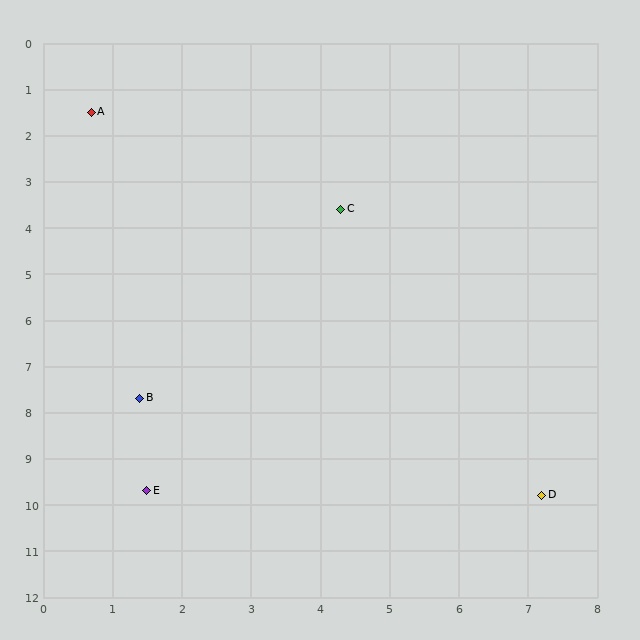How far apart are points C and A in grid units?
Points C and A are about 4.2 grid units apart.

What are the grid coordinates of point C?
Point C is at approximately (4.3, 3.6).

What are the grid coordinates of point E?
Point E is at approximately (1.5, 9.7).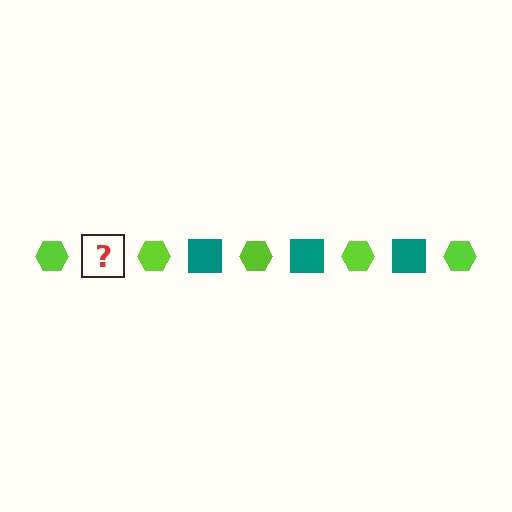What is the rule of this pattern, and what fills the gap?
The rule is that the pattern alternates between lime hexagon and teal square. The gap should be filled with a teal square.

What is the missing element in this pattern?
The missing element is a teal square.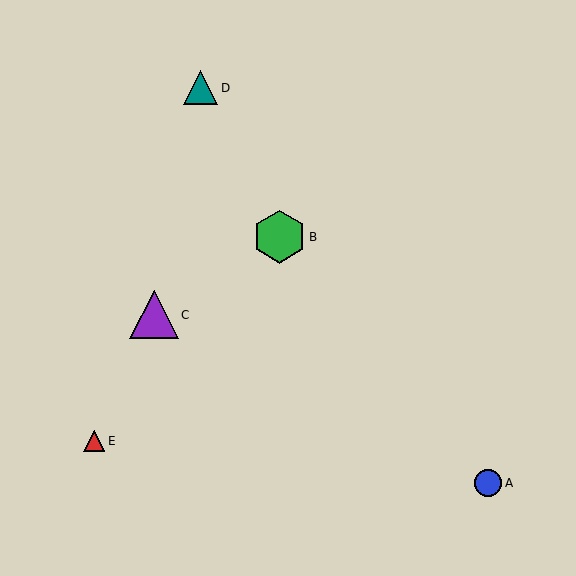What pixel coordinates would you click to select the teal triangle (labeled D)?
Click at (200, 88) to select the teal triangle D.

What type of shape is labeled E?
Shape E is a red triangle.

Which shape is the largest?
The green hexagon (labeled B) is the largest.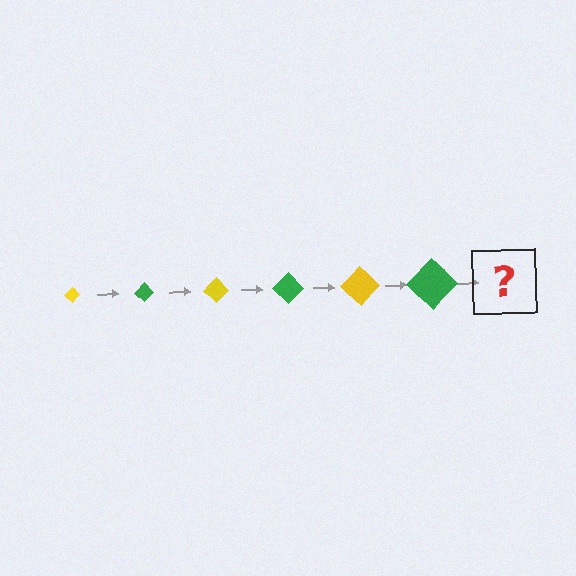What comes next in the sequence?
The next element should be a yellow diamond, larger than the previous one.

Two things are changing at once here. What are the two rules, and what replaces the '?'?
The two rules are that the diamond grows larger each step and the color cycles through yellow and green. The '?' should be a yellow diamond, larger than the previous one.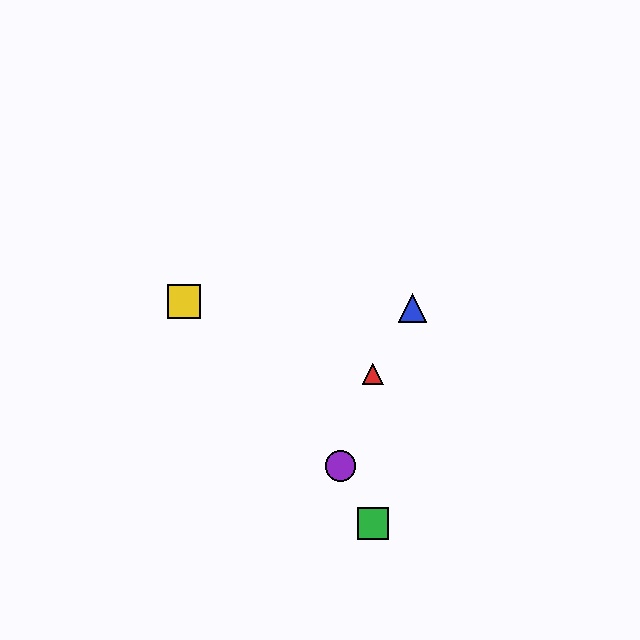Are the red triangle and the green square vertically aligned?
Yes, both are at x≈373.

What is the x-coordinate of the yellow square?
The yellow square is at x≈184.